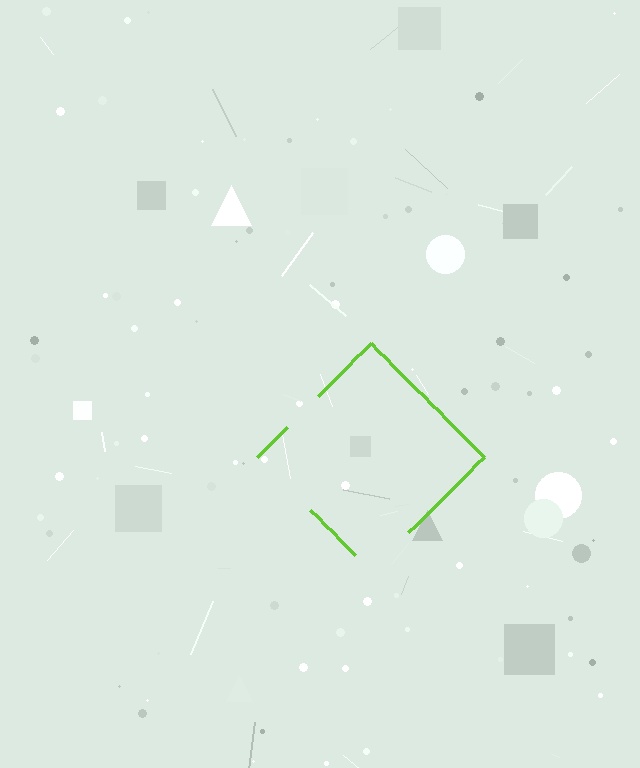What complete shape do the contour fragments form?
The contour fragments form a diamond.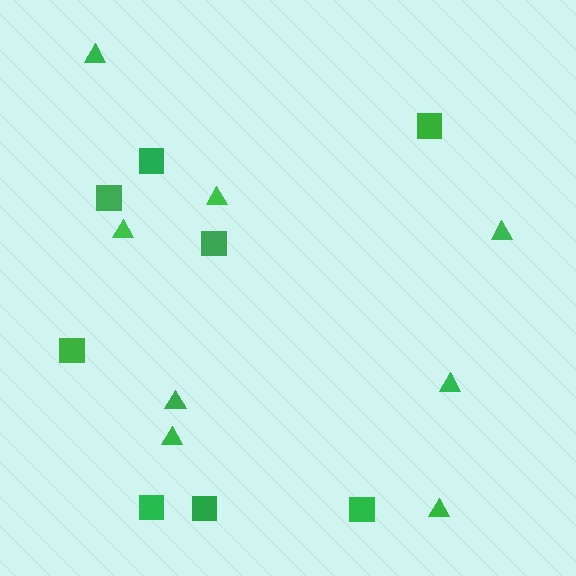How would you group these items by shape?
There are 2 groups: one group of squares (8) and one group of triangles (8).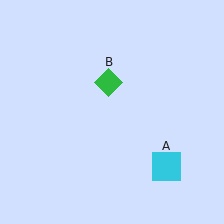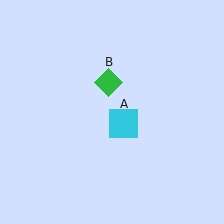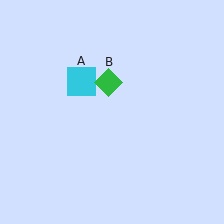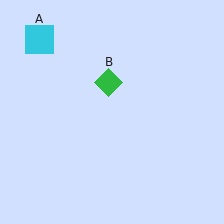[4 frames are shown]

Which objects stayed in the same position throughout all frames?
Green diamond (object B) remained stationary.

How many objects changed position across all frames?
1 object changed position: cyan square (object A).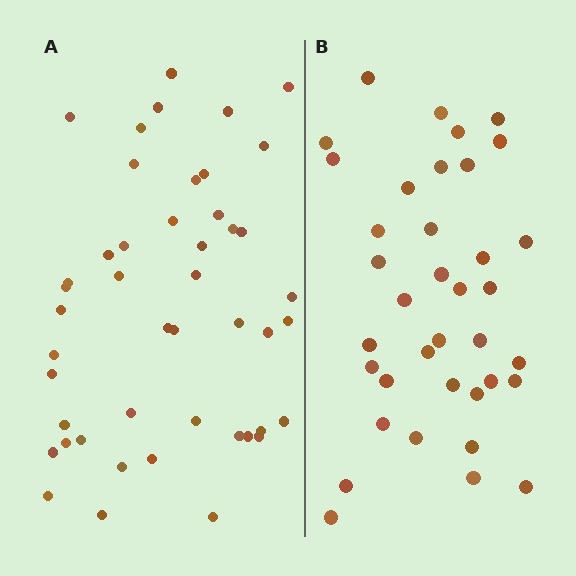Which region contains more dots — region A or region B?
Region A (the left region) has more dots.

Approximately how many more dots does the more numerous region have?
Region A has roughly 8 or so more dots than region B.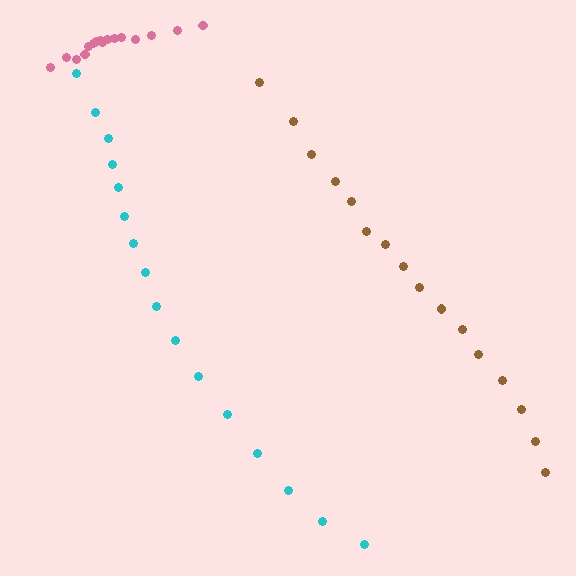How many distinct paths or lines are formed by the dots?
There are 3 distinct paths.